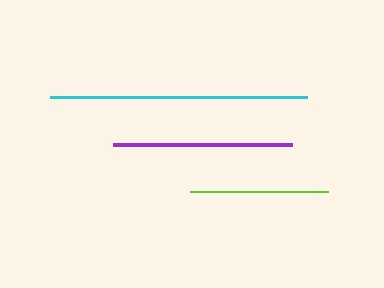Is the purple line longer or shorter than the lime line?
The purple line is longer than the lime line.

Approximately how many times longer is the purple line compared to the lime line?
The purple line is approximately 1.3 times the length of the lime line.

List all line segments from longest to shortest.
From longest to shortest: cyan, purple, lime.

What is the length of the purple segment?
The purple segment is approximately 179 pixels long.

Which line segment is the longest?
The cyan line is the longest at approximately 258 pixels.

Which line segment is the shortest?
The lime line is the shortest at approximately 138 pixels.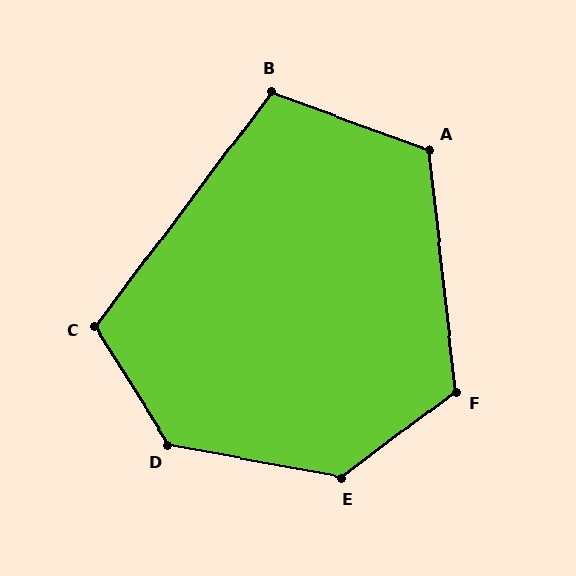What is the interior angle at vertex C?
Approximately 111 degrees (obtuse).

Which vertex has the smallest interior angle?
B, at approximately 107 degrees.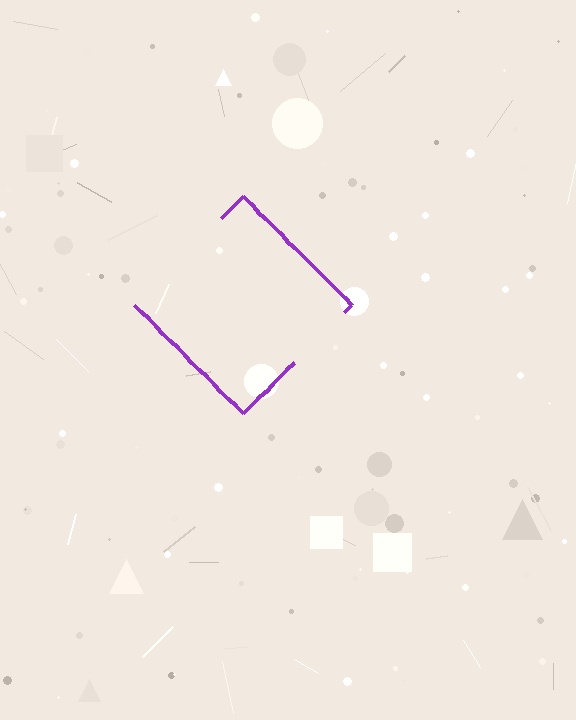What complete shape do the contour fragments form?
The contour fragments form a diamond.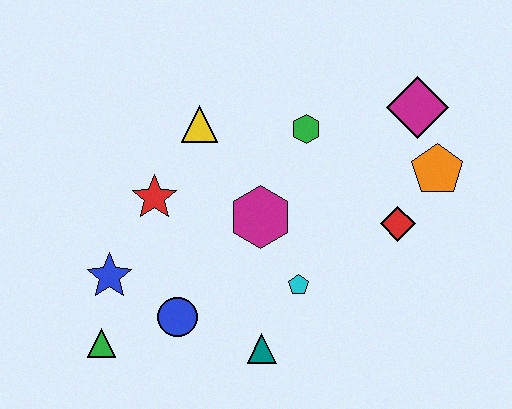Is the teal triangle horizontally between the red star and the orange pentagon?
Yes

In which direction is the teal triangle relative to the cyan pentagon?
The teal triangle is below the cyan pentagon.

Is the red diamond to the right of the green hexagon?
Yes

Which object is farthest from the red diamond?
The green triangle is farthest from the red diamond.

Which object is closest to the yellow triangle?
The red star is closest to the yellow triangle.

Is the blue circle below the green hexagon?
Yes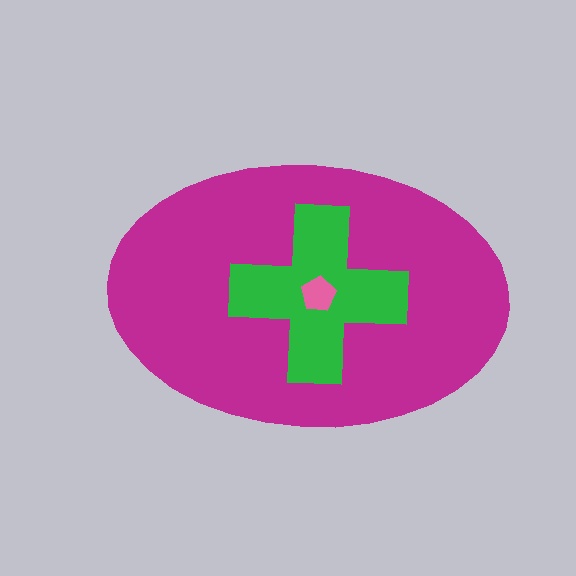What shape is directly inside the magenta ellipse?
The green cross.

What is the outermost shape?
The magenta ellipse.